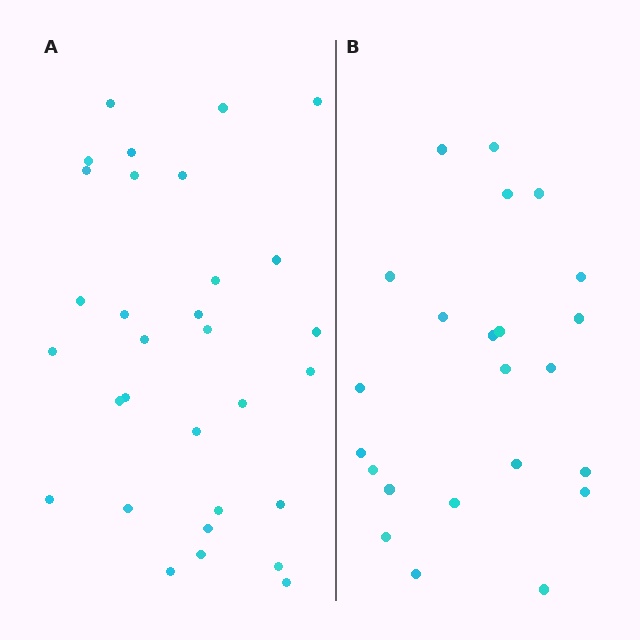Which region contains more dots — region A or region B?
Region A (the left region) has more dots.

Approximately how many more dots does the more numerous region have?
Region A has roughly 8 or so more dots than region B.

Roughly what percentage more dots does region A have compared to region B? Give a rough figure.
About 35% more.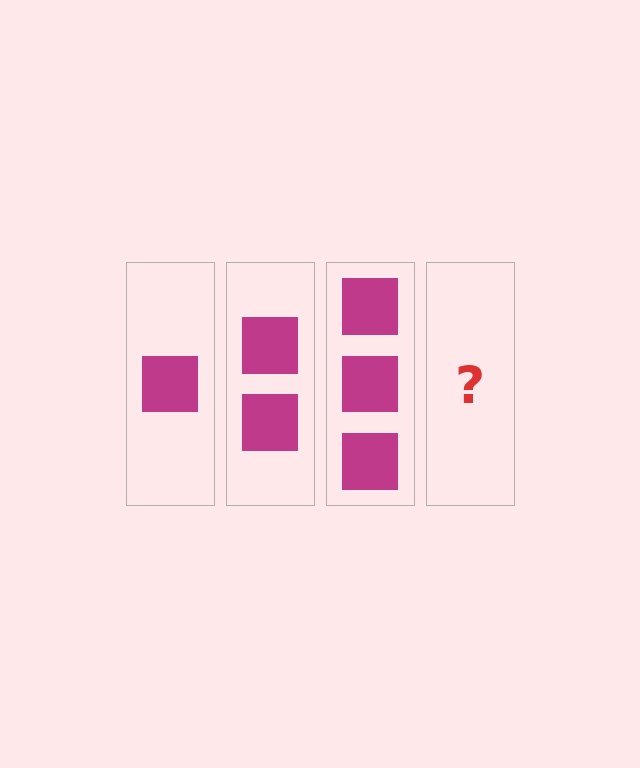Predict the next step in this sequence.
The next step is 4 squares.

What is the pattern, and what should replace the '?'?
The pattern is that each step adds one more square. The '?' should be 4 squares.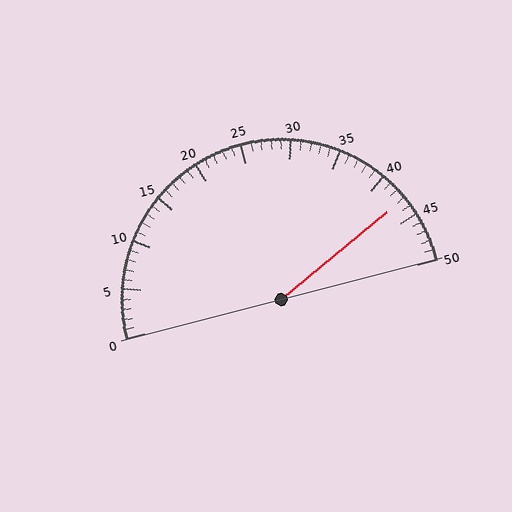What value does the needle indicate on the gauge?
The needle indicates approximately 43.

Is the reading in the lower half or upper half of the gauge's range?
The reading is in the upper half of the range (0 to 50).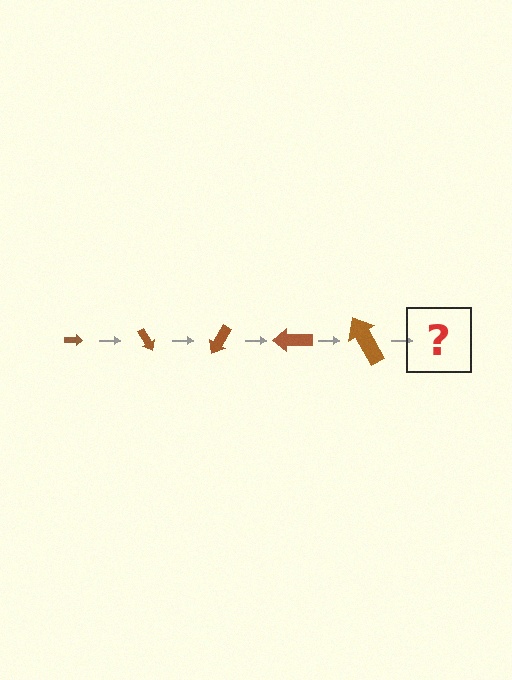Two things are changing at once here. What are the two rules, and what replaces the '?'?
The two rules are that the arrow grows larger each step and it rotates 60 degrees each step. The '?' should be an arrow, larger than the previous one and rotated 300 degrees from the start.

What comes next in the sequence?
The next element should be an arrow, larger than the previous one and rotated 300 degrees from the start.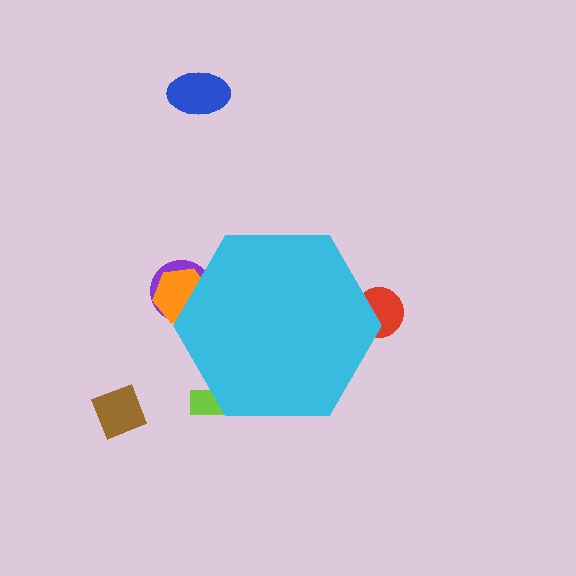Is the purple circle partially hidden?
Yes, the purple circle is partially hidden behind the cyan hexagon.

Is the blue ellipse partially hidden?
No, the blue ellipse is fully visible.